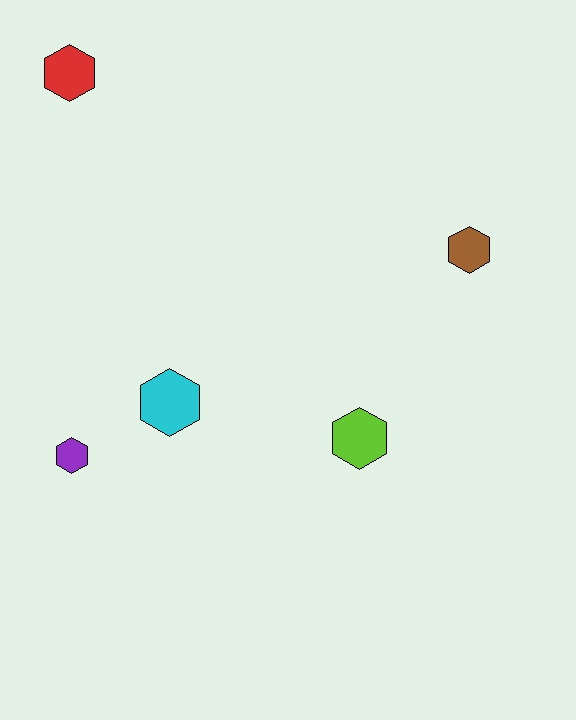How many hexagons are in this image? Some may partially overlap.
There are 5 hexagons.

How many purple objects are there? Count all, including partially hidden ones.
There is 1 purple object.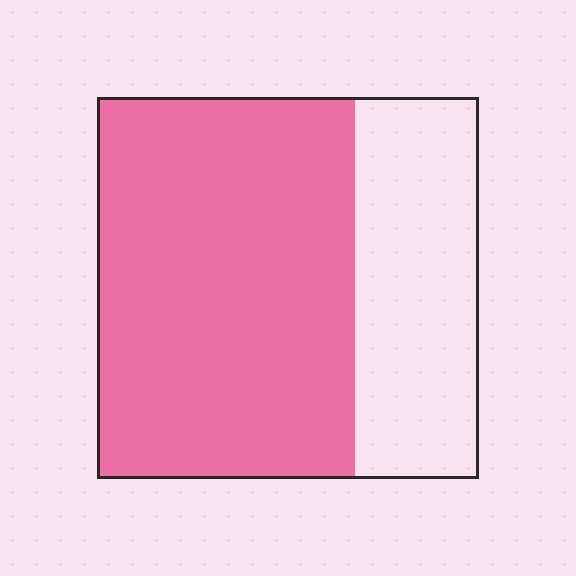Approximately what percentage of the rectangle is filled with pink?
Approximately 70%.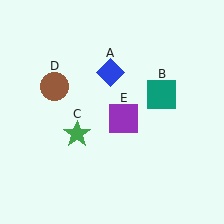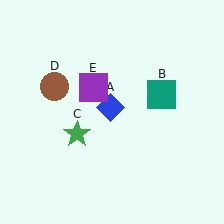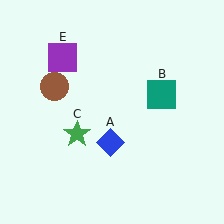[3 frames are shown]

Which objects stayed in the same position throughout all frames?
Teal square (object B) and green star (object C) and brown circle (object D) remained stationary.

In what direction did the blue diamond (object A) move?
The blue diamond (object A) moved down.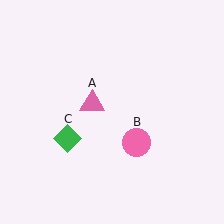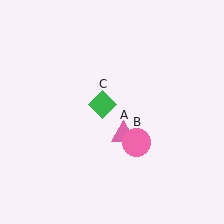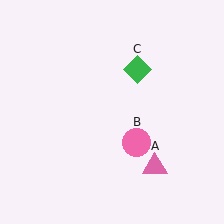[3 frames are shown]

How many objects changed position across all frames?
2 objects changed position: pink triangle (object A), green diamond (object C).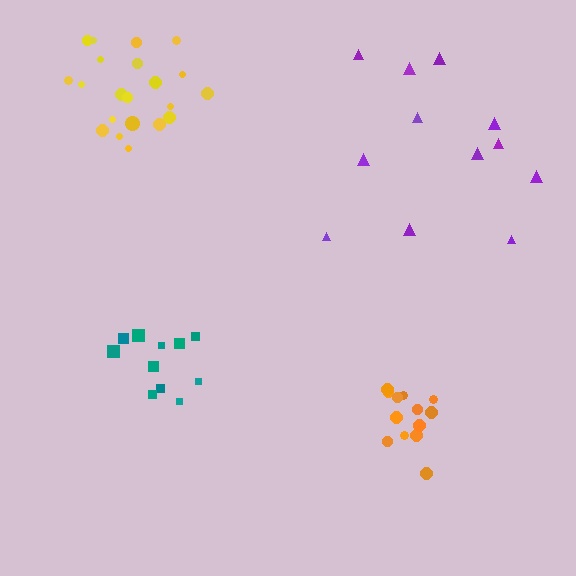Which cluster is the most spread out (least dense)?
Purple.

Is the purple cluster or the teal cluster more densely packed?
Teal.